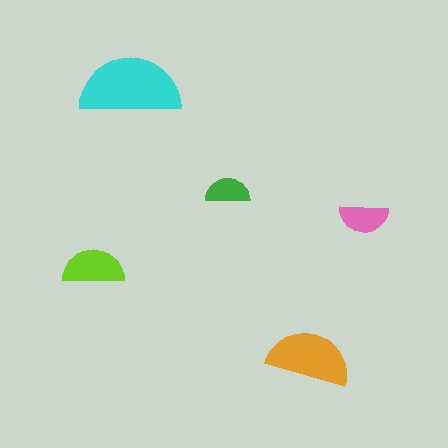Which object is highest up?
The cyan semicircle is topmost.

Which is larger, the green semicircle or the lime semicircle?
The lime one.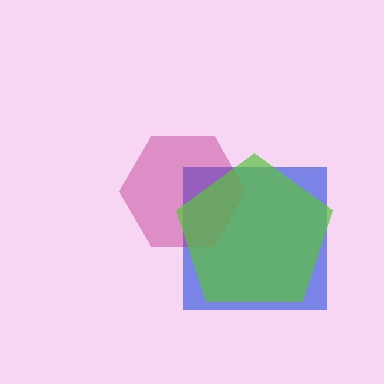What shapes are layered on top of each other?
The layered shapes are: a blue square, a magenta hexagon, a lime pentagon.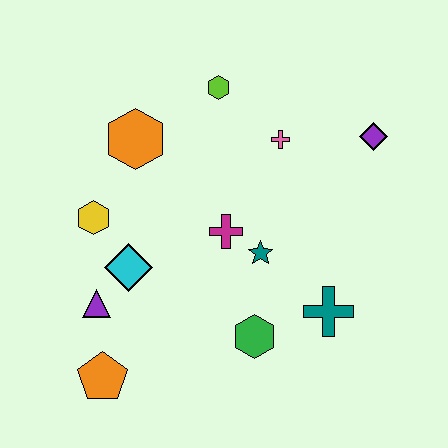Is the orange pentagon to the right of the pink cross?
No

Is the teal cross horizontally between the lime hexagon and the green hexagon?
No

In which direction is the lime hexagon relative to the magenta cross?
The lime hexagon is above the magenta cross.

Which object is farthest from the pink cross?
The orange pentagon is farthest from the pink cross.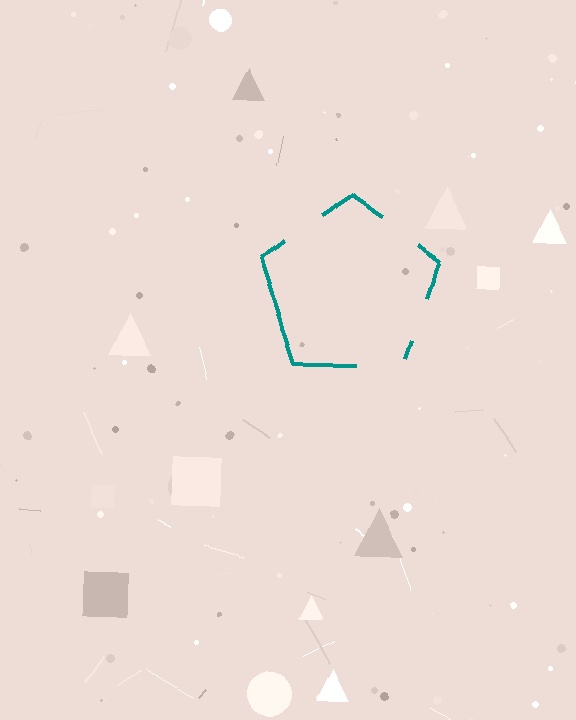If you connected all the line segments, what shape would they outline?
They would outline a pentagon.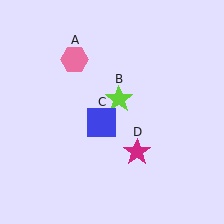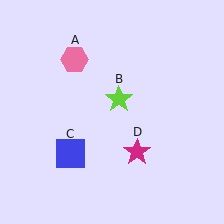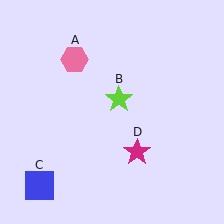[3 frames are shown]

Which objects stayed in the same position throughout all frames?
Pink hexagon (object A) and lime star (object B) and magenta star (object D) remained stationary.